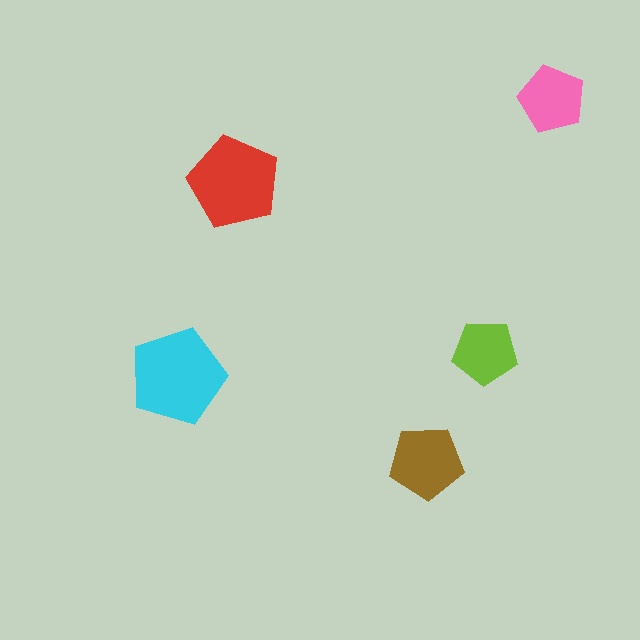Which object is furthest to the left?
The cyan pentagon is leftmost.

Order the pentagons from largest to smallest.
the cyan one, the red one, the brown one, the pink one, the lime one.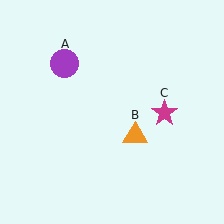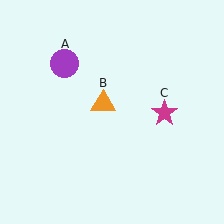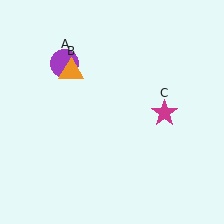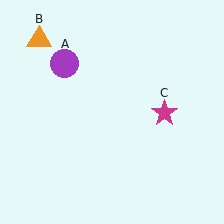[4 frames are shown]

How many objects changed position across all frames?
1 object changed position: orange triangle (object B).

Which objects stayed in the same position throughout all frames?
Purple circle (object A) and magenta star (object C) remained stationary.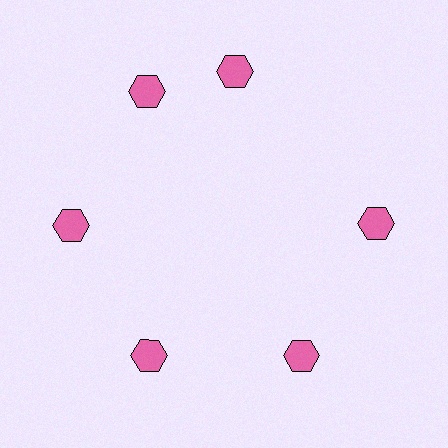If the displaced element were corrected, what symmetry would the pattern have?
It would have 6-fold rotational symmetry — the pattern would map onto itself every 60 degrees.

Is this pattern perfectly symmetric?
No. The 6 pink hexagons are arranged in a ring, but one element near the 1 o'clock position is rotated out of alignment along the ring, breaking the 6-fold rotational symmetry.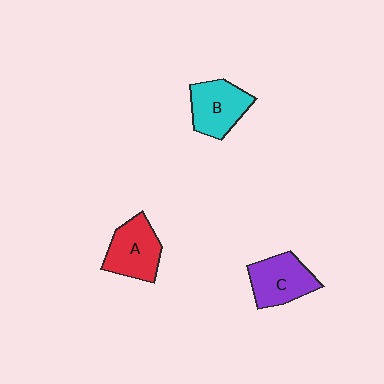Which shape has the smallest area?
Shape B (cyan).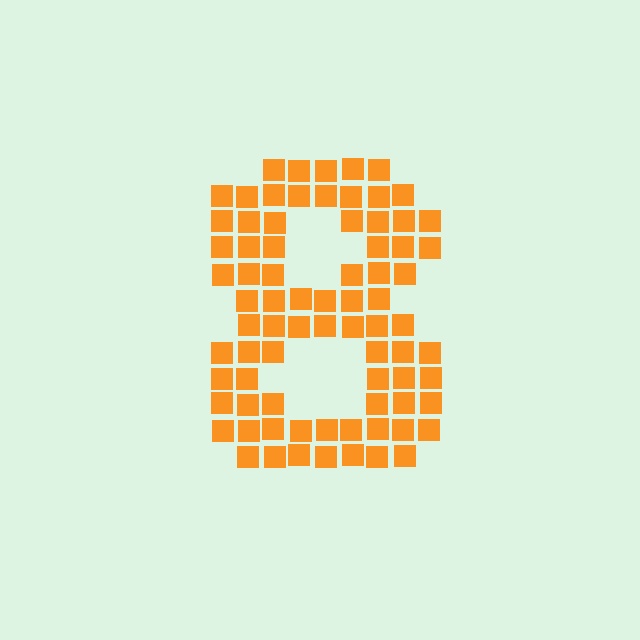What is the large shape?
The large shape is the digit 8.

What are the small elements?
The small elements are squares.